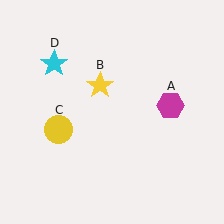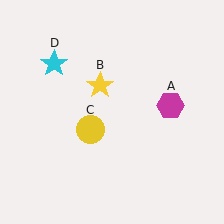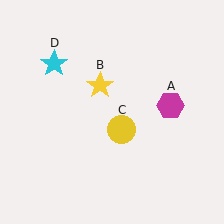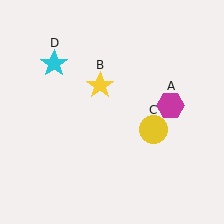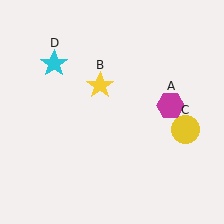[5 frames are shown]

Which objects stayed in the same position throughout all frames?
Magenta hexagon (object A) and yellow star (object B) and cyan star (object D) remained stationary.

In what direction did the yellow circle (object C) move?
The yellow circle (object C) moved right.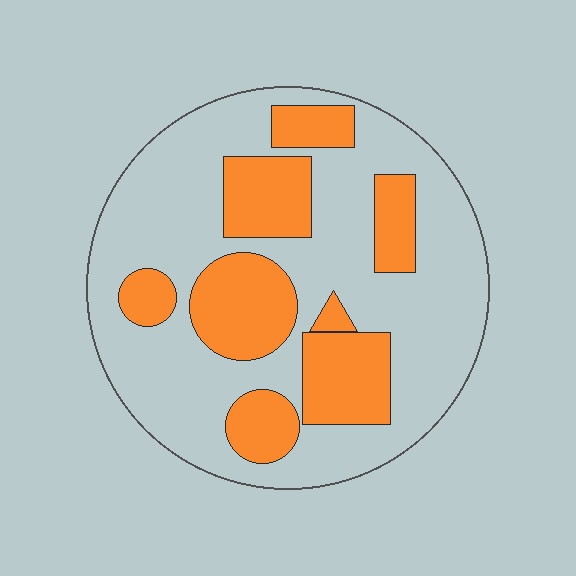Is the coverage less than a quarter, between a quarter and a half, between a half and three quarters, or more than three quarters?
Between a quarter and a half.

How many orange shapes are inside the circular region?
8.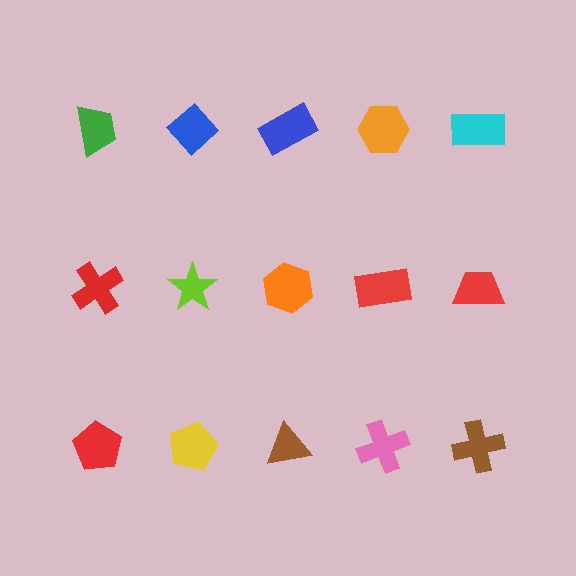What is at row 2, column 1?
A red cross.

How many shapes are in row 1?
5 shapes.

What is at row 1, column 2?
A blue diamond.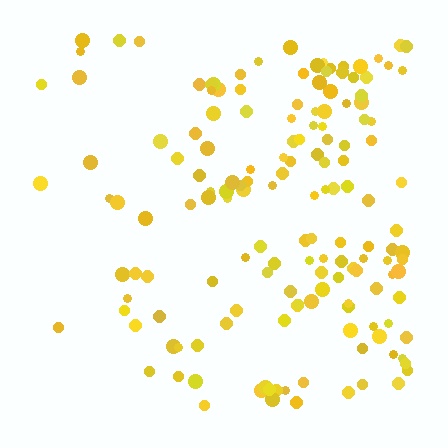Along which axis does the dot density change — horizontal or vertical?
Horizontal.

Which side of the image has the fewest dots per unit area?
The left.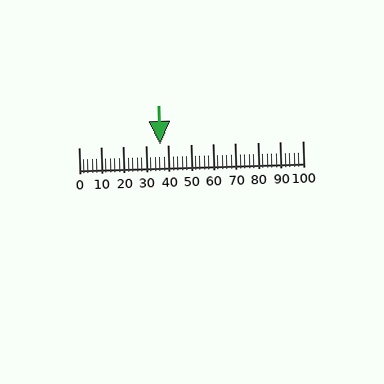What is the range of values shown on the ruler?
The ruler shows values from 0 to 100.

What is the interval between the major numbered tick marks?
The major tick marks are spaced 10 units apart.